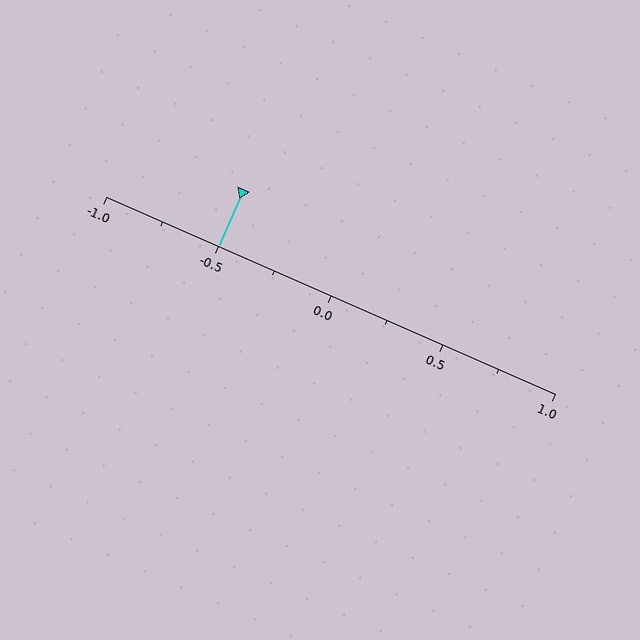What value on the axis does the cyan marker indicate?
The marker indicates approximately -0.5.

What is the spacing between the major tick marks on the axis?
The major ticks are spaced 0.5 apart.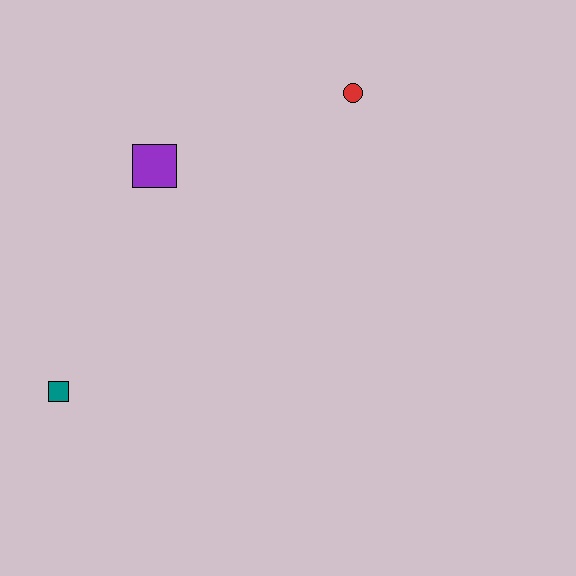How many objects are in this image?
There are 3 objects.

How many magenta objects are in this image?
There are no magenta objects.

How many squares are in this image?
There are 2 squares.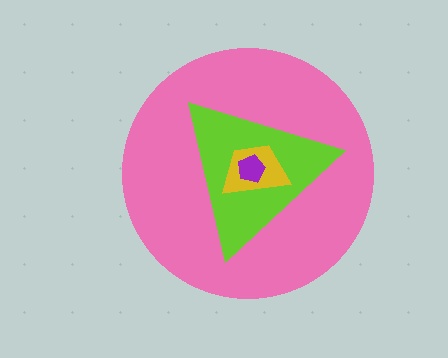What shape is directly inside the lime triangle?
The yellow trapezoid.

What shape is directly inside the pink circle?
The lime triangle.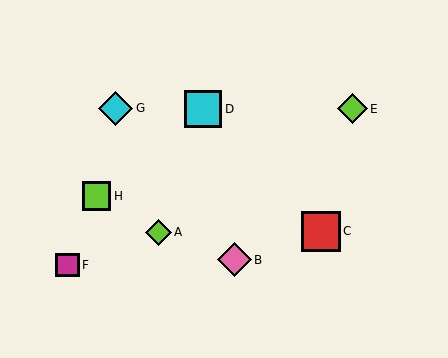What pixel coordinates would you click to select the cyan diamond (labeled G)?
Click at (116, 108) to select the cyan diamond G.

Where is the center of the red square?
The center of the red square is at (321, 231).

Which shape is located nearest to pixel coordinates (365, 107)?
The lime diamond (labeled E) at (352, 109) is nearest to that location.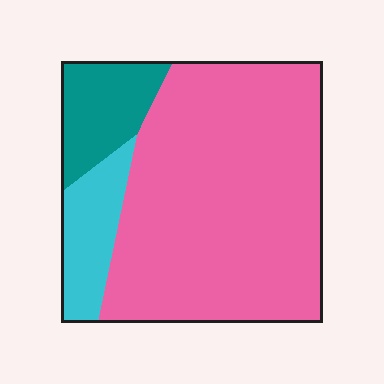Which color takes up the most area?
Pink, at roughly 75%.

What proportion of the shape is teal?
Teal covers roughly 15% of the shape.